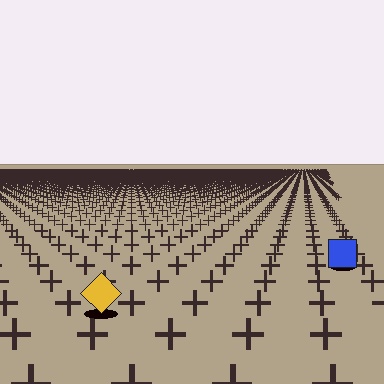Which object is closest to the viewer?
The yellow diamond is closest. The texture marks near it are larger and more spread out.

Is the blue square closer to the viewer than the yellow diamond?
No. The yellow diamond is closer — you can tell from the texture gradient: the ground texture is coarser near it.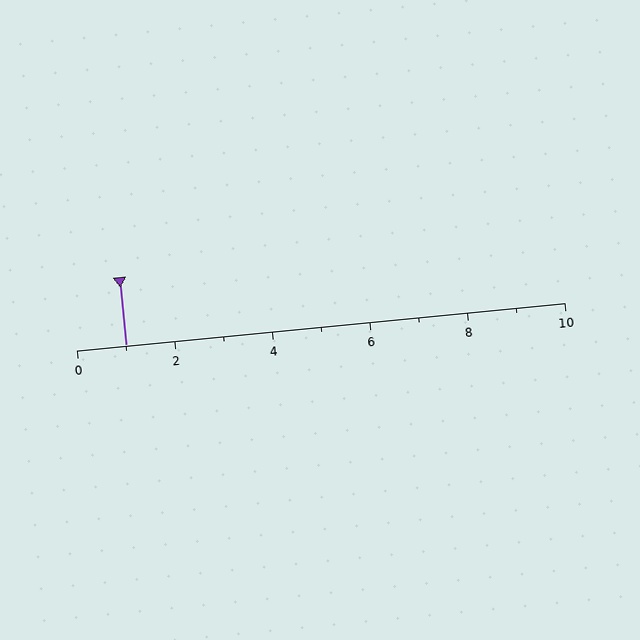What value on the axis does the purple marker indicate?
The marker indicates approximately 1.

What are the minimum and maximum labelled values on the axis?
The axis runs from 0 to 10.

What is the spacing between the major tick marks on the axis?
The major ticks are spaced 2 apart.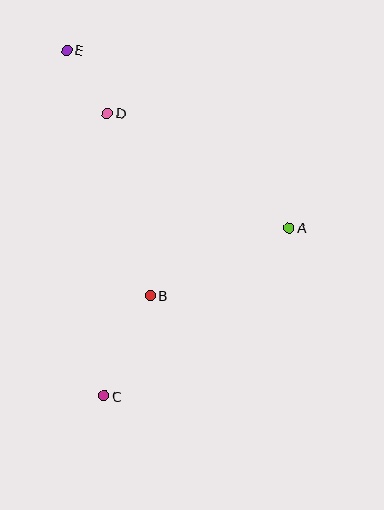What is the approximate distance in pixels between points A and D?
The distance between A and D is approximately 215 pixels.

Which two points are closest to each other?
Points D and E are closest to each other.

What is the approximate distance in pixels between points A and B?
The distance between A and B is approximately 154 pixels.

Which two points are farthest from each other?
Points C and E are farthest from each other.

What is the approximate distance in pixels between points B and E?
The distance between B and E is approximately 259 pixels.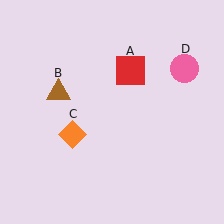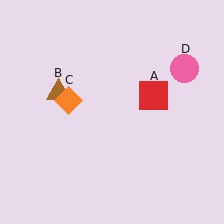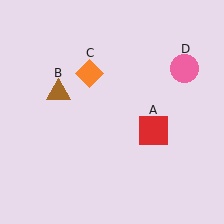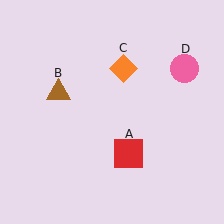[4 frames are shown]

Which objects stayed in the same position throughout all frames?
Brown triangle (object B) and pink circle (object D) remained stationary.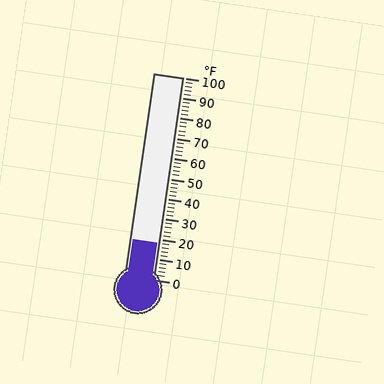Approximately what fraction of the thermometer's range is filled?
The thermometer is filled to approximately 20% of its range.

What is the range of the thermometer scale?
The thermometer scale ranges from 0°F to 100°F.